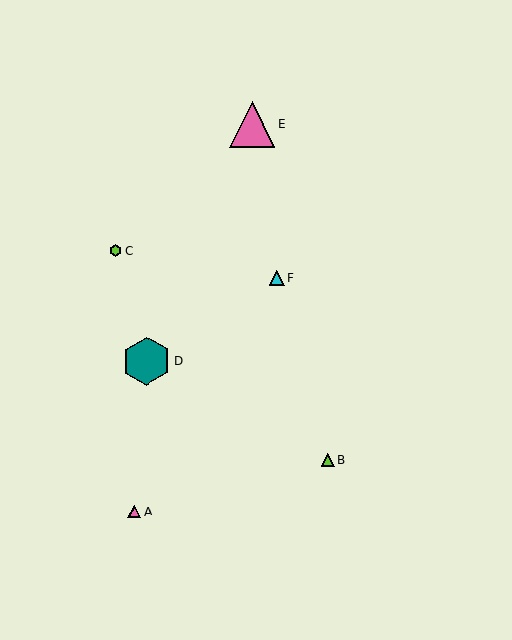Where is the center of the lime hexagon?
The center of the lime hexagon is at (115, 251).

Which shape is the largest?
The teal hexagon (labeled D) is the largest.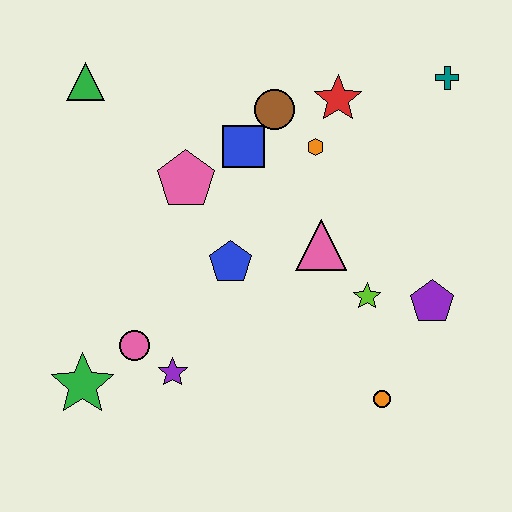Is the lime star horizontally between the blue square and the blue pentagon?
No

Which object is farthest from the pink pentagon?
The orange circle is farthest from the pink pentagon.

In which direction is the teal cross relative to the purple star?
The teal cross is above the purple star.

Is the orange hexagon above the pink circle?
Yes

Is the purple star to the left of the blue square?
Yes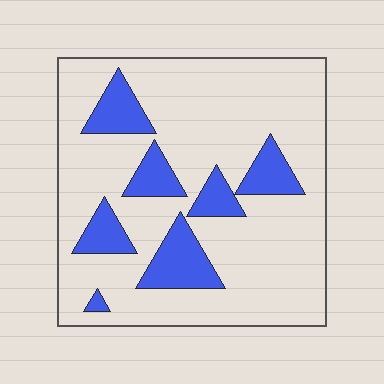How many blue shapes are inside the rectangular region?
7.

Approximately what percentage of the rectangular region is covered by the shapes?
Approximately 20%.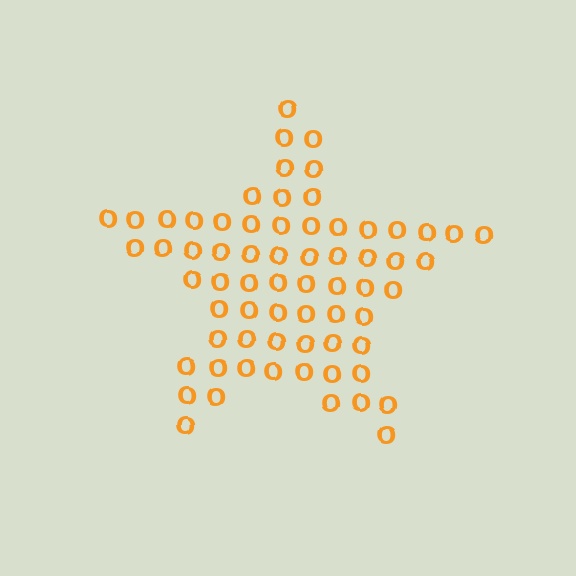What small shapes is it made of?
It is made of small letter O's.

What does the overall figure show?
The overall figure shows a star.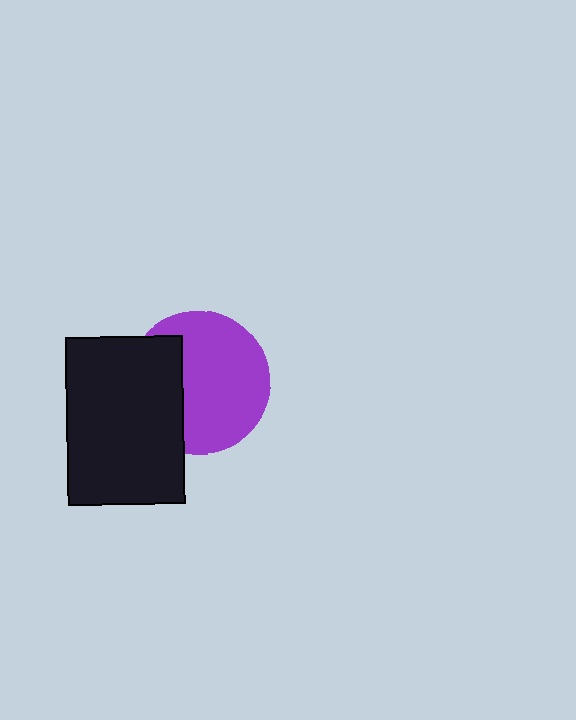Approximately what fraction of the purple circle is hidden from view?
Roughly 34% of the purple circle is hidden behind the black rectangle.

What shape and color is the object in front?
The object in front is a black rectangle.